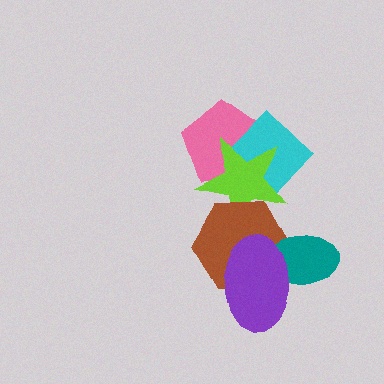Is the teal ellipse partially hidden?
Yes, it is partially covered by another shape.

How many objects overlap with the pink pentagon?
2 objects overlap with the pink pentagon.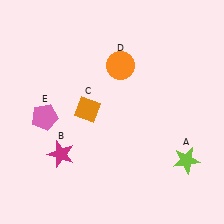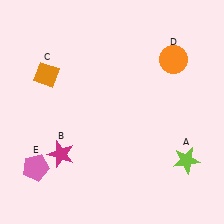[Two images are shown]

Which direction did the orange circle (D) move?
The orange circle (D) moved right.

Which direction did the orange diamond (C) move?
The orange diamond (C) moved left.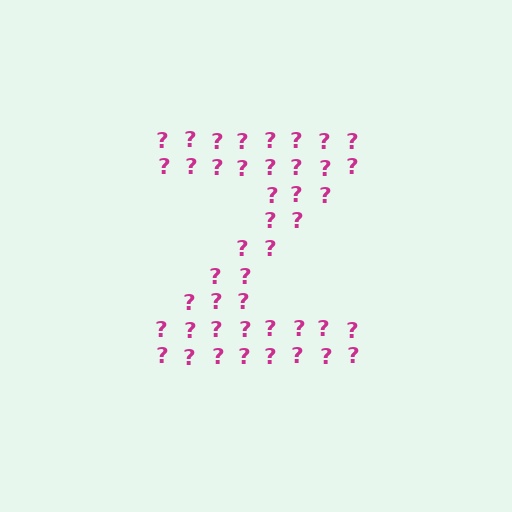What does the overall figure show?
The overall figure shows the letter Z.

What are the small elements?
The small elements are question marks.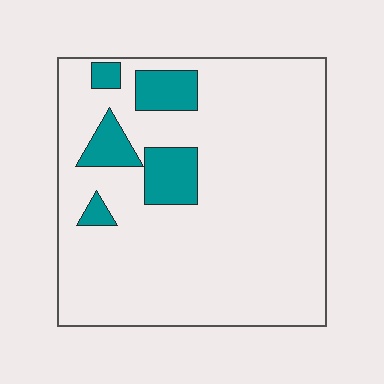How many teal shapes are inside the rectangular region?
5.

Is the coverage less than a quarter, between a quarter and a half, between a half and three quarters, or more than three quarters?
Less than a quarter.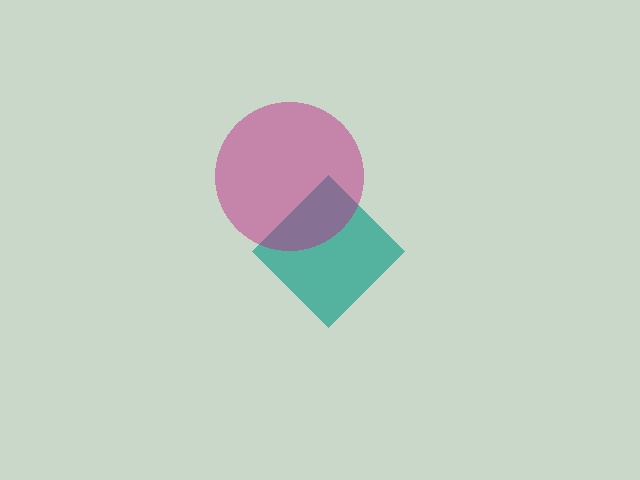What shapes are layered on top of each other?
The layered shapes are: a teal diamond, a magenta circle.